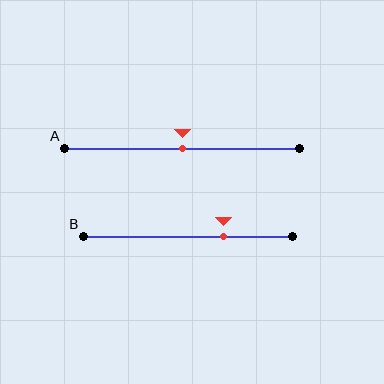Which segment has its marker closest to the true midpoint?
Segment A has its marker closest to the true midpoint.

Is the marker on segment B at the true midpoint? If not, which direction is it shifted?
No, the marker on segment B is shifted to the right by about 17% of the segment length.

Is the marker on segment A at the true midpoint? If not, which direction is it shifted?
Yes, the marker on segment A is at the true midpoint.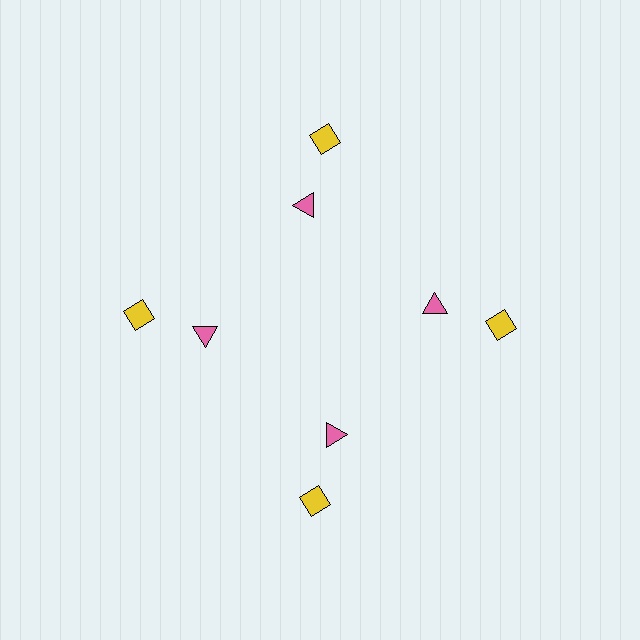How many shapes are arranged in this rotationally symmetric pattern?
There are 8 shapes, arranged in 4 groups of 2.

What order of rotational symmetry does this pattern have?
This pattern has 4-fold rotational symmetry.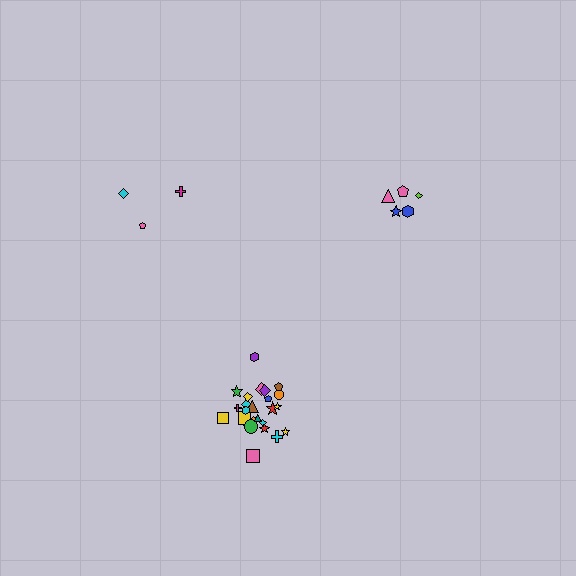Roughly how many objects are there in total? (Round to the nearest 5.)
Roughly 35 objects in total.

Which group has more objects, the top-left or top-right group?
The top-right group.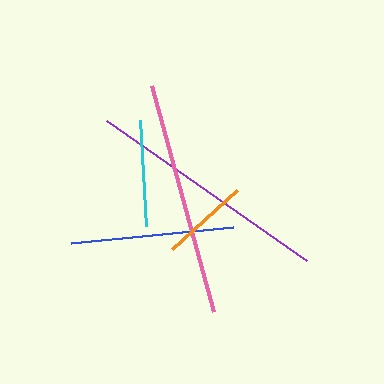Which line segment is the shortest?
The orange line is the shortest at approximately 88 pixels.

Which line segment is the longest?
The purple line is the longest at approximately 244 pixels.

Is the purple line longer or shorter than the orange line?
The purple line is longer than the orange line.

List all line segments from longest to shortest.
From longest to shortest: purple, pink, blue, cyan, orange.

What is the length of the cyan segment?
The cyan segment is approximately 106 pixels long.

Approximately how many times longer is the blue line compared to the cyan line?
The blue line is approximately 1.5 times the length of the cyan line.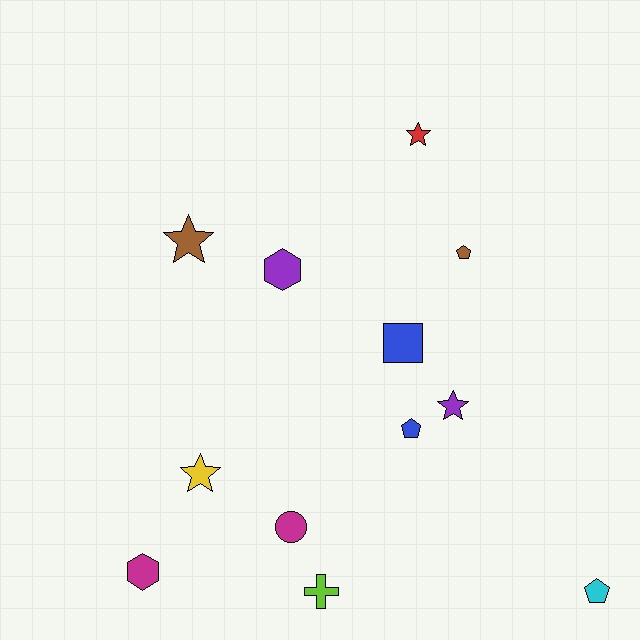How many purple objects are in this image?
There are 2 purple objects.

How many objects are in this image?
There are 12 objects.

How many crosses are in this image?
There is 1 cross.